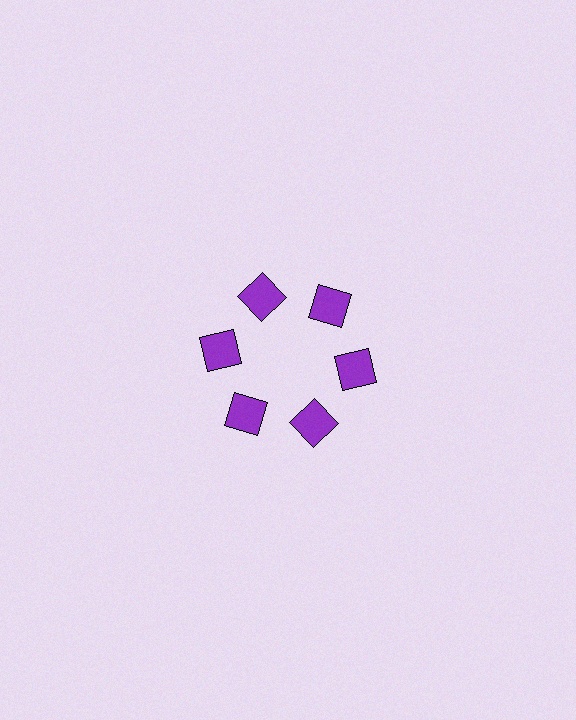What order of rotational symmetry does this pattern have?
This pattern has 6-fold rotational symmetry.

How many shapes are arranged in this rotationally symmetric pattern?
There are 6 shapes, arranged in 6 groups of 1.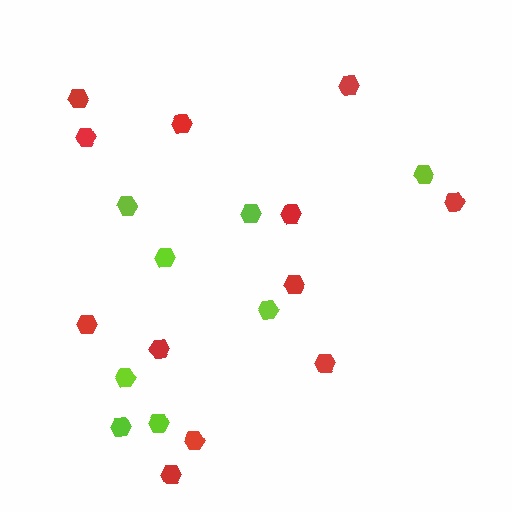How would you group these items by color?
There are 2 groups: one group of red hexagons (12) and one group of lime hexagons (8).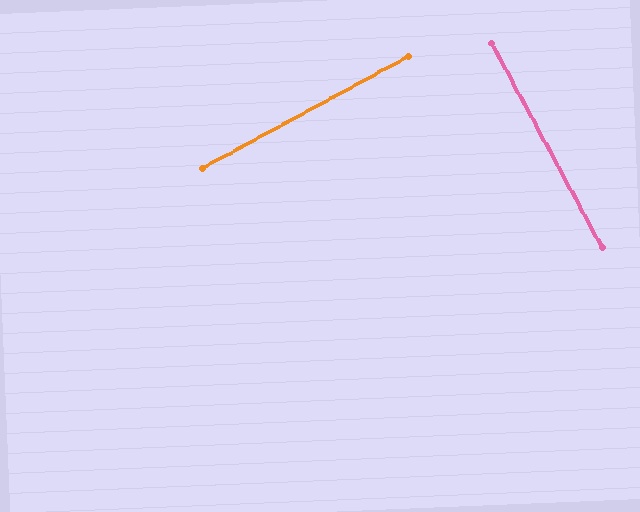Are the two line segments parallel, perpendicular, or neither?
Perpendicular — they meet at approximately 90°.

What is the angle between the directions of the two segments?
Approximately 90 degrees.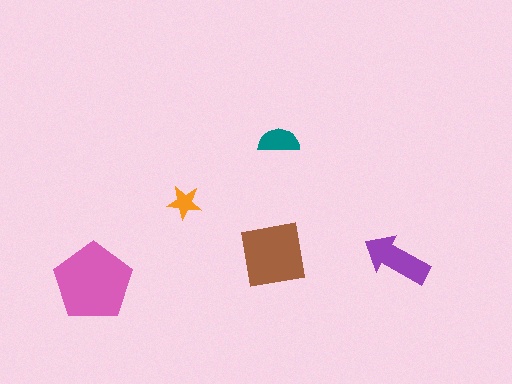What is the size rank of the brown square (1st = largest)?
2nd.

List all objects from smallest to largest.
The orange star, the teal semicircle, the purple arrow, the brown square, the pink pentagon.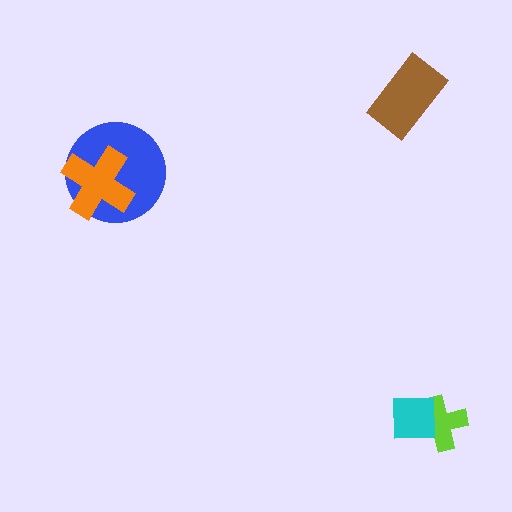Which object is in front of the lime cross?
The cyan square is in front of the lime cross.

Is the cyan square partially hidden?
No, no other shape covers it.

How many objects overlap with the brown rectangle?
0 objects overlap with the brown rectangle.